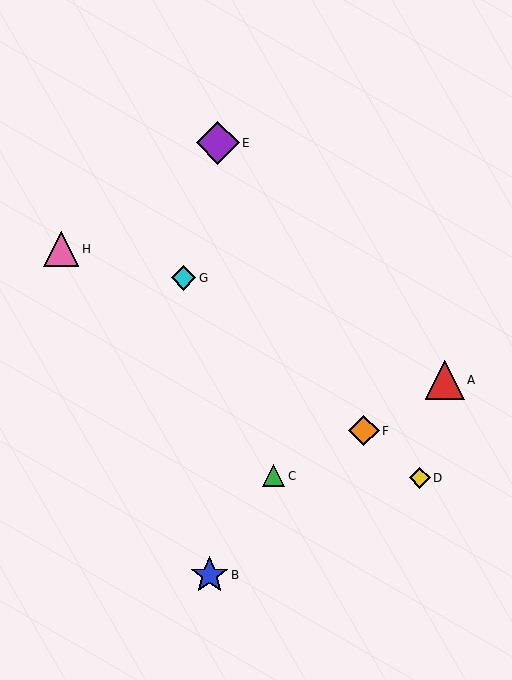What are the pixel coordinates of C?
Object C is at (273, 476).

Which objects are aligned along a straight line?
Objects D, F, G are aligned along a straight line.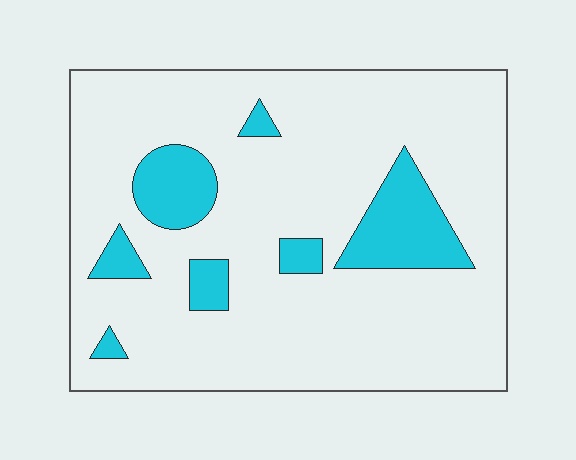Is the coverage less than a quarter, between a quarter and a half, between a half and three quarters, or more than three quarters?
Less than a quarter.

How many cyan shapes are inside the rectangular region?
7.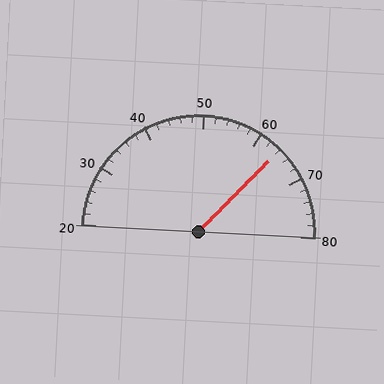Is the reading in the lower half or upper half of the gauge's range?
The reading is in the upper half of the range (20 to 80).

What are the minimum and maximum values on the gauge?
The gauge ranges from 20 to 80.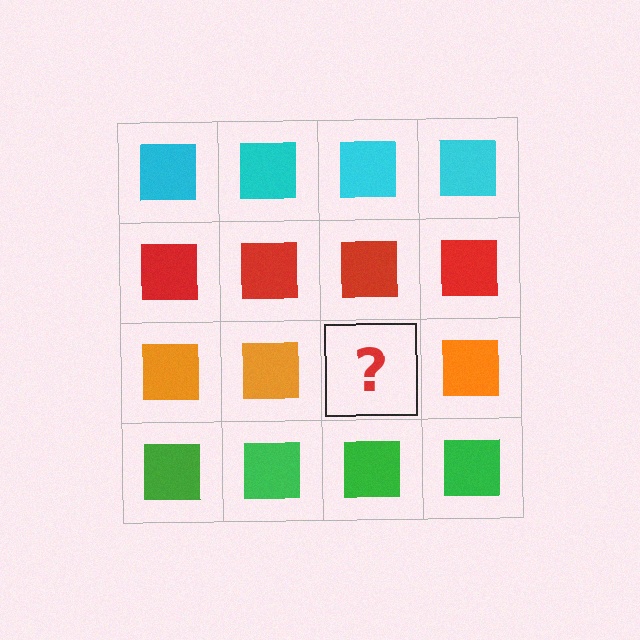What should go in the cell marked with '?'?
The missing cell should contain an orange square.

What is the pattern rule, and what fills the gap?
The rule is that each row has a consistent color. The gap should be filled with an orange square.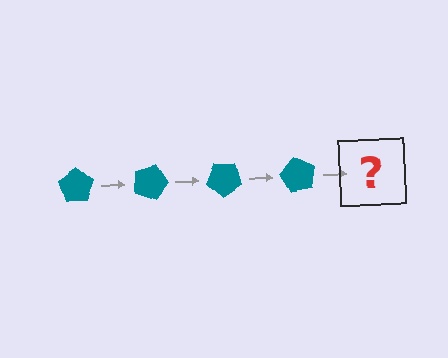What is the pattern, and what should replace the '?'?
The pattern is that the pentagon rotates 20 degrees each step. The '?' should be a teal pentagon rotated 80 degrees.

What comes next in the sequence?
The next element should be a teal pentagon rotated 80 degrees.